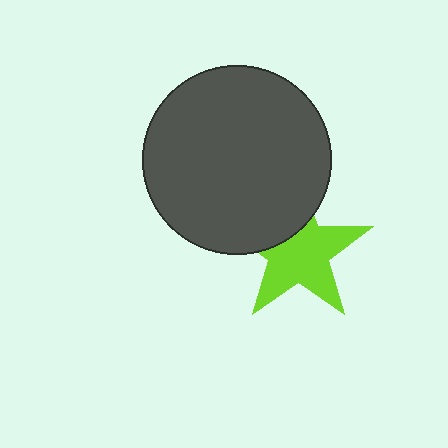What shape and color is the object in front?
The object in front is a dark gray circle.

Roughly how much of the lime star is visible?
Most of it is visible (roughly 70%).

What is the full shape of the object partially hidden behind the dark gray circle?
The partially hidden object is a lime star.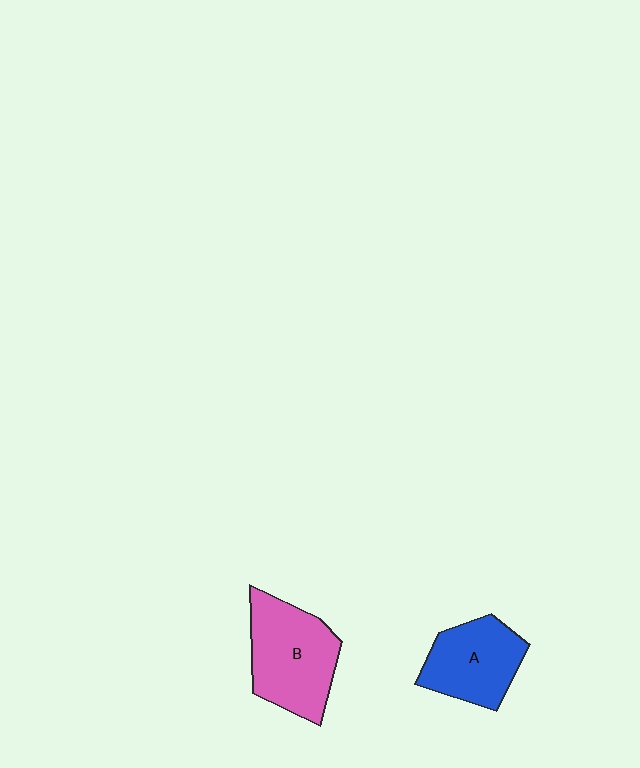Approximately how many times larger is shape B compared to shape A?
Approximately 1.3 times.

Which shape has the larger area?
Shape B (pink).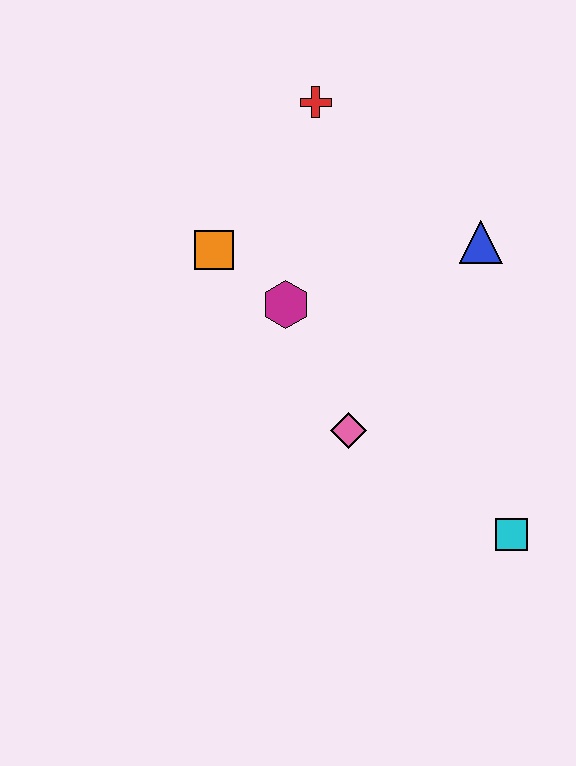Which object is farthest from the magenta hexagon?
The cyan square is farthest from the magenta hexagon.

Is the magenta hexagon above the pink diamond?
Yes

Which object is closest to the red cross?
The orange square is closest to the red cross.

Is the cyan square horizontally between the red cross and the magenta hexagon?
No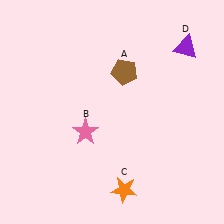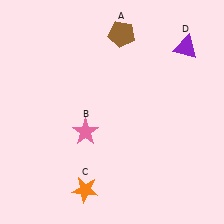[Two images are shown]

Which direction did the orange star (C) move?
The orange star (C) moved left.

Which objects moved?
The objects that moved are: the brown pentagon (A), the orange star (C).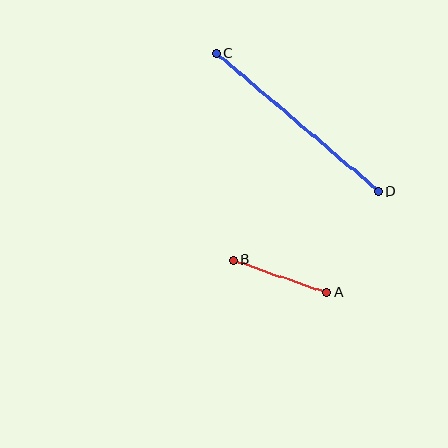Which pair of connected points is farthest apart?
Points C and D are farthest apart.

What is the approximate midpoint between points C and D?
The midpoint is at approximately (297, 123) pixels.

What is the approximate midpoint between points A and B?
The midpoint is at approximately (280, 276) pixels.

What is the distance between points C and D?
The distance is approximately 213 pixels.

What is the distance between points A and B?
The distance is approximately 99 pixels.